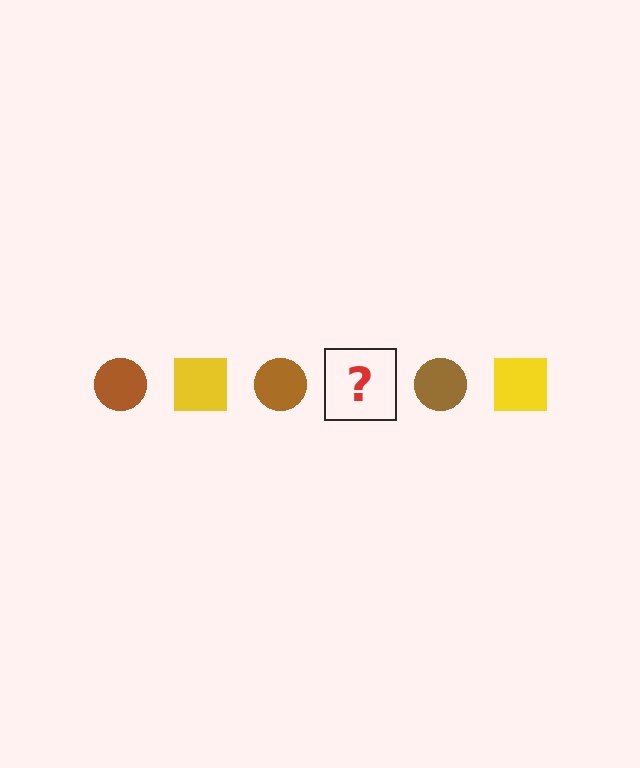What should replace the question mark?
The question mark should be replaced with a yellow square.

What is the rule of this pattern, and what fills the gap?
The rule is that the pattern alternates between brown circle and yellow square. The gap should be filled with a yellow square.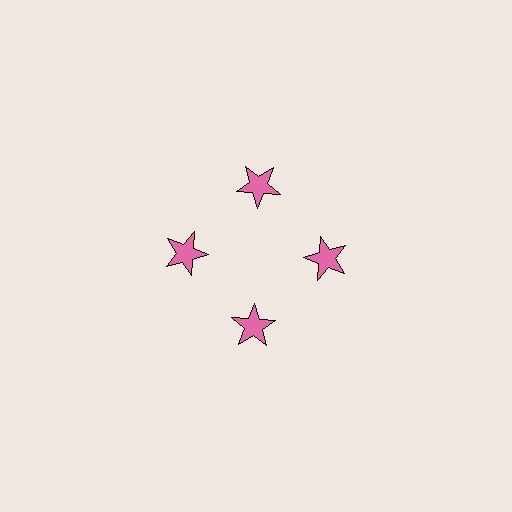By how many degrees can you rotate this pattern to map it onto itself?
The pattern maps onto itself every 90 degrees of rotation.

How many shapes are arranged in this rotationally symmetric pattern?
There are 4 shapes, arranged in 4 groups of 1.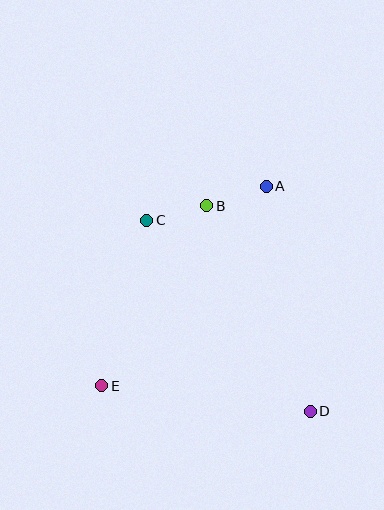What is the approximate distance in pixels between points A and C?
The distance between A and C is approximately 125 pixels.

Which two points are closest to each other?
Points B and C are closest to each other.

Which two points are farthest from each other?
Points A and E are farthest from each other.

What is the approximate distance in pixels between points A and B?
The distance between A and B is approximately 63 pixels.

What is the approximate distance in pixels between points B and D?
The distance between B and D is approximately 230 pixels.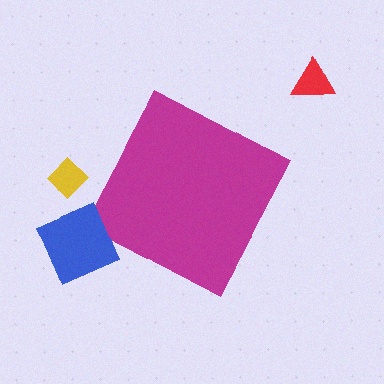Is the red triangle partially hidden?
No, the red triangle is fully visible.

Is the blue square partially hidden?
No, the blue square is fully visible.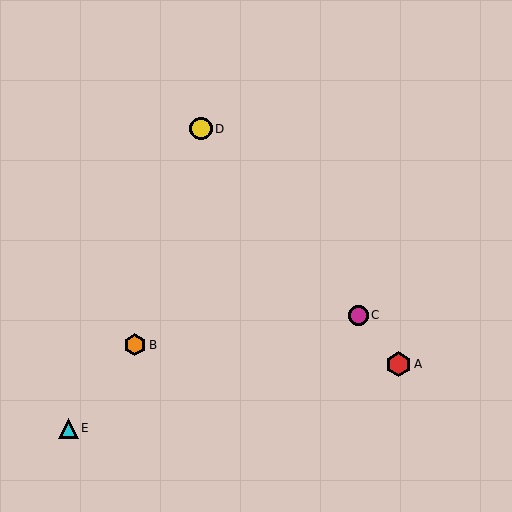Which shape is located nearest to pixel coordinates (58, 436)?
The cyan triangle (labeled E) at (68, 428) is nearest to that location.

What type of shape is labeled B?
Shape B is an orange hexagon.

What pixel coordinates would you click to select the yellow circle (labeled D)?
Click at (201, 129) to select the yellow circle D.